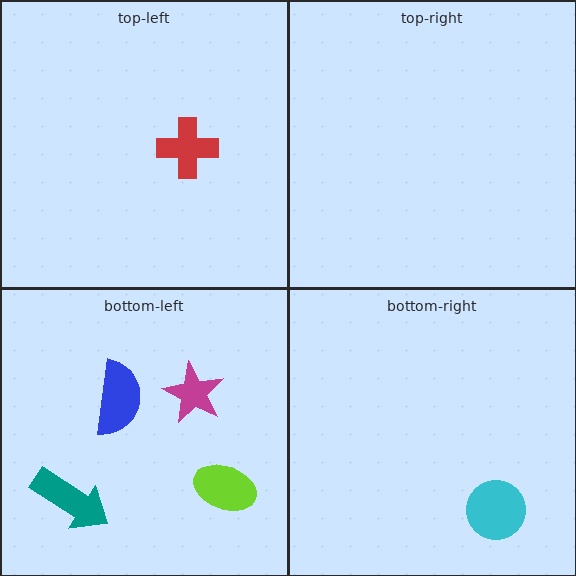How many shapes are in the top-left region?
1.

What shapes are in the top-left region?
The red cross.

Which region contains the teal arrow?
The bottom-left region.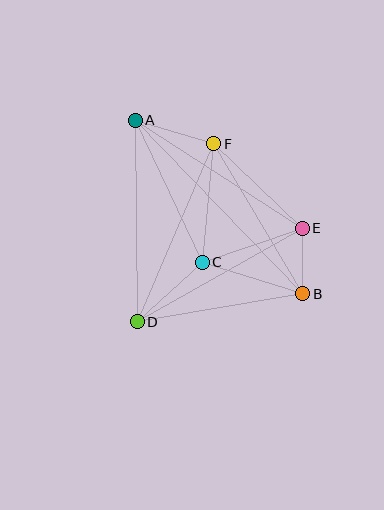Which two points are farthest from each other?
Points A and B are farthest from each other.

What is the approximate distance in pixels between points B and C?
The distance between B and C is approximately 105 pixels.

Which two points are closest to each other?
Points B and E are closest to each other.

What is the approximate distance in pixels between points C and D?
The distance between C and D is approximately 88 pixels.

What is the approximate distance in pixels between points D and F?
The distance between D and F is approximately 194 pixels.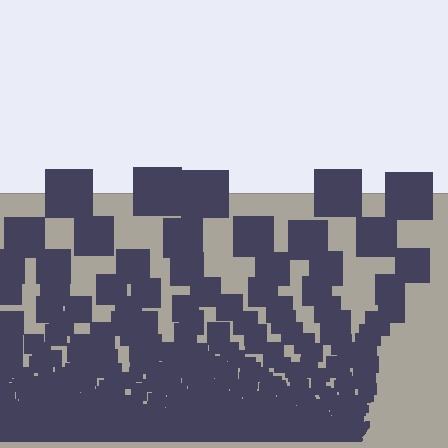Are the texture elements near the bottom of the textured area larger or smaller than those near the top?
Smaller. The gradient is inverted — elements near the bottom are smaller and denser.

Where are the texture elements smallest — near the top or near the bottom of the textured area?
Near the bottom.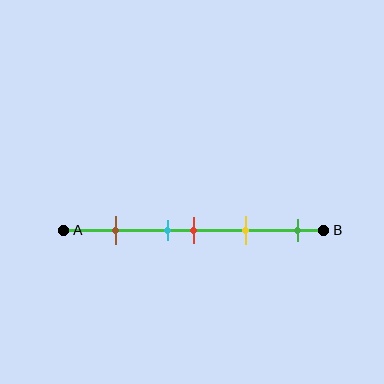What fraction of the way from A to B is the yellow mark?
The yellow mark is approximately 70% (0.7) of the way from A to B.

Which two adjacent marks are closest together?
The cyan and red marks are the closest adjacent pair.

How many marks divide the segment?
There are 5 marks dividing the segment.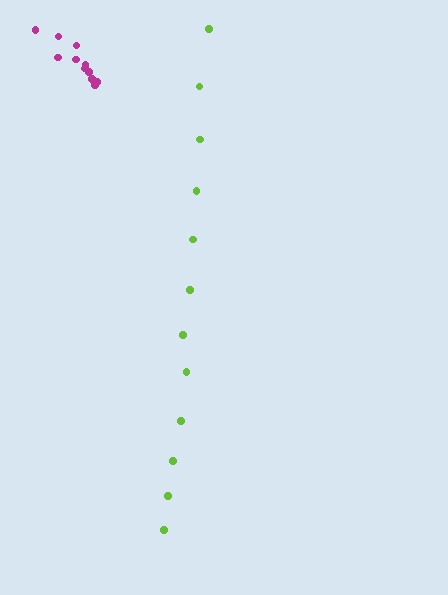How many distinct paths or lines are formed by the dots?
There are 2 distinct paths.